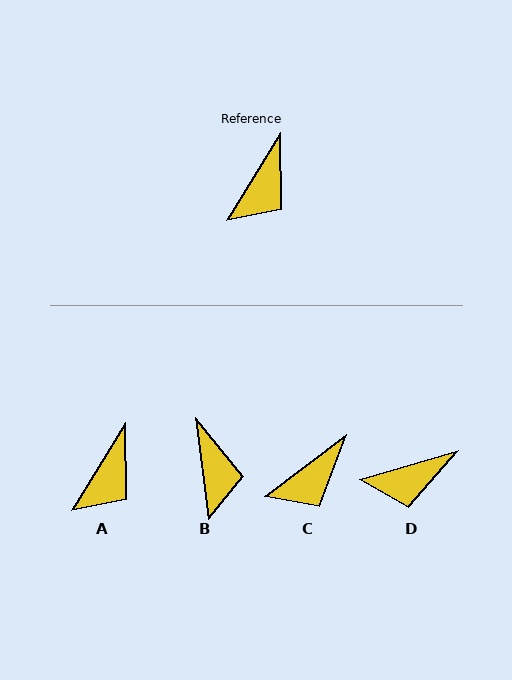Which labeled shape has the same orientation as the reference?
A.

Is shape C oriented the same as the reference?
No, it is off by about 21 degrees.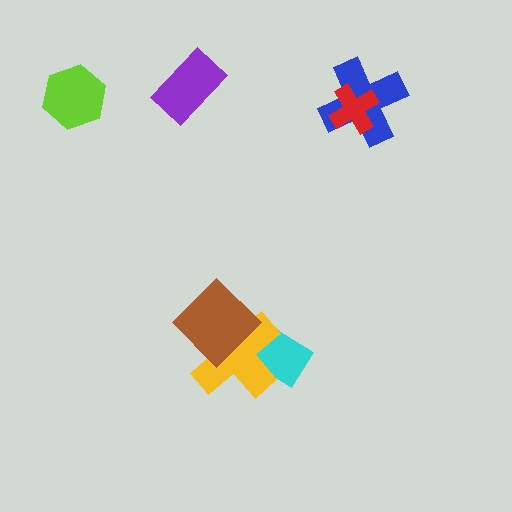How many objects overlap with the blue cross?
1 object overlaps with the blue cross.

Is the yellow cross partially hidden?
Yes, it is partially covered by another shape.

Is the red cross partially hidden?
No, no other shape covers it.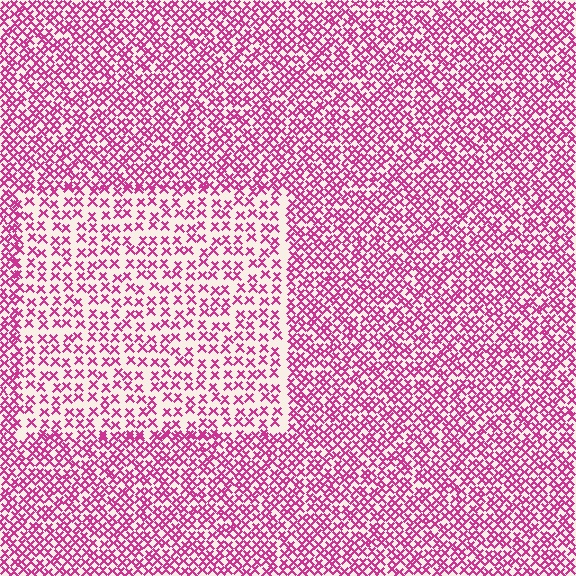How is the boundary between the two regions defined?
The boundary is defined by a change in element density (approximately 1.9x ratio). All elements are the same color, size, and shape.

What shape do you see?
I see a rectangle.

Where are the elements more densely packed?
The elements are more densely packed outside the rectangle boundary.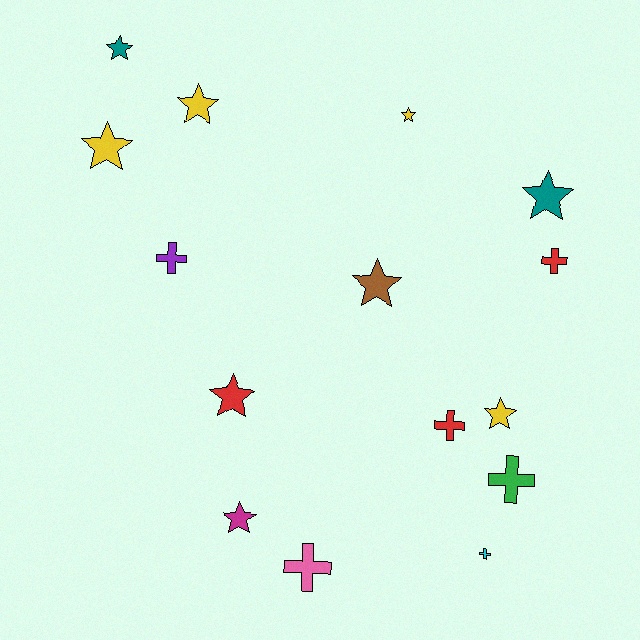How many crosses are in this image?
There are 6 crosses.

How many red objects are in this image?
There are 3 red objects.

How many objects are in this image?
There are 15 objects.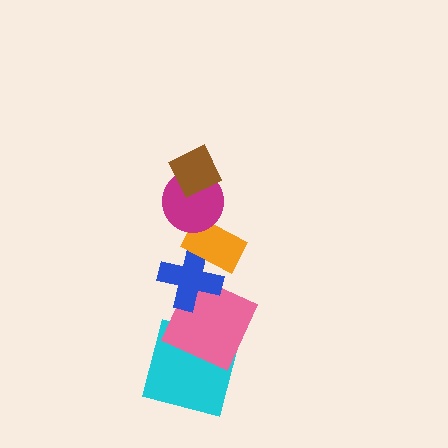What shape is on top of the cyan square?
The pink square is on top of the cyan square.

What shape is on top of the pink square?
The blue cross is on top of the pink square.